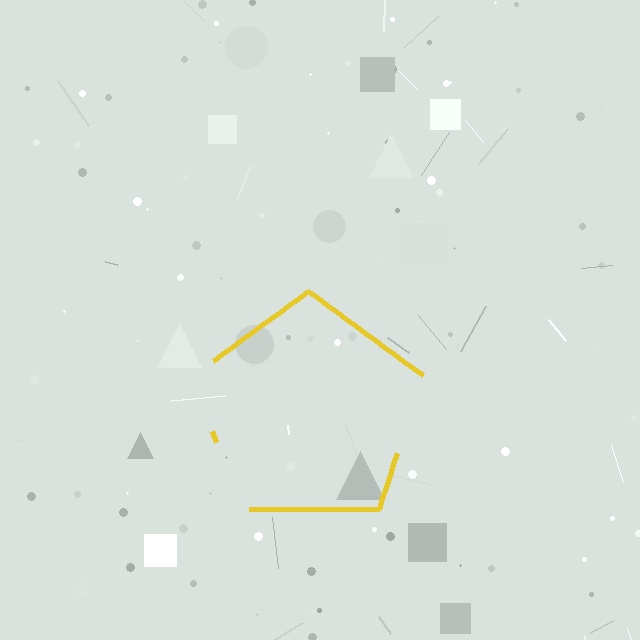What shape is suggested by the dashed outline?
The dashed outline suggests a pentagon.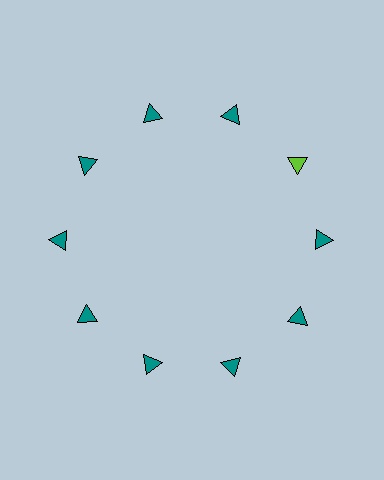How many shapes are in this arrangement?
There are 10 shapes arranged in a ring pattern.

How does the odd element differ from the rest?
It has a different color: lime instead of teal.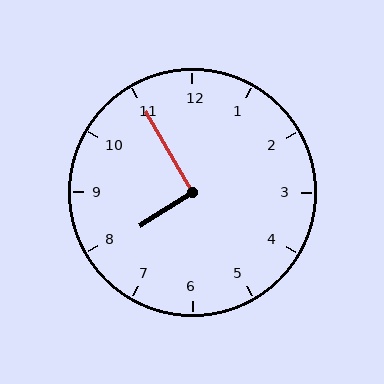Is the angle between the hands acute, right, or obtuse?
It is right.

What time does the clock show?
7:55.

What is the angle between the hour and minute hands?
Approximately 92 degrees.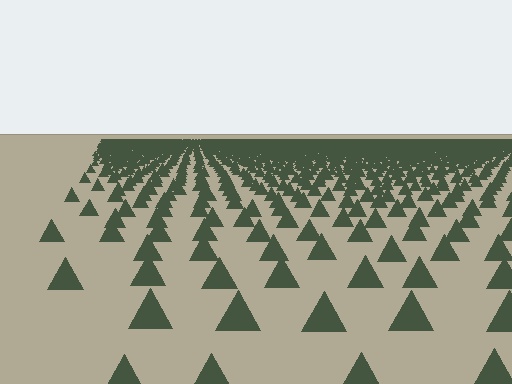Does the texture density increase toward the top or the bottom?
Density increases toward the top.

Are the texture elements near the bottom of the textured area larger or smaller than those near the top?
Larger. Near the bottom, elements are closer to the viewer and appear at a bigger on-screen size.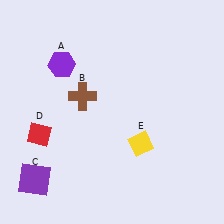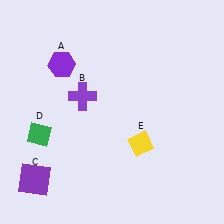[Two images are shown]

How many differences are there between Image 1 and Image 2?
There are 2 differences between the two images.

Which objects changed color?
B changed from brown to purple. D changed from red to green.